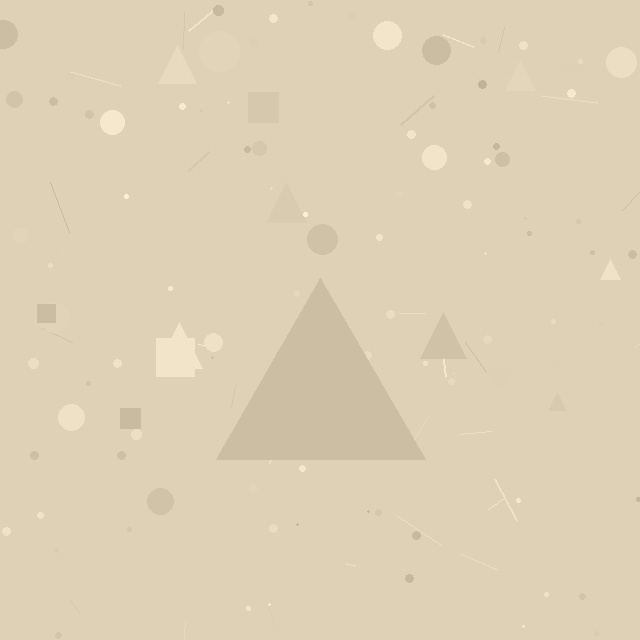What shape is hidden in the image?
A triangle is hidden in the image.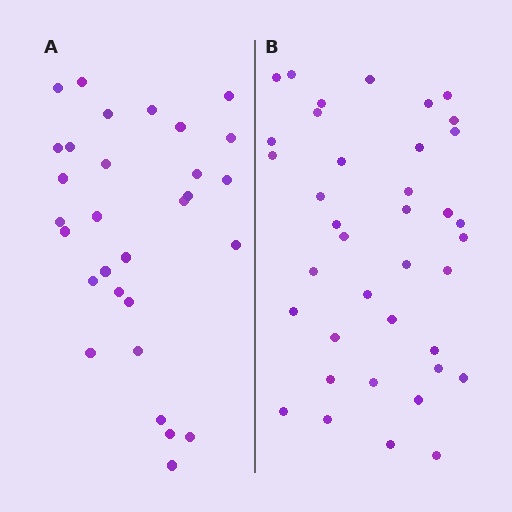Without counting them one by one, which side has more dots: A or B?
Region B (the right region) has more dots.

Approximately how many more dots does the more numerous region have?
Region B has roughly 8 or so more dots than region A.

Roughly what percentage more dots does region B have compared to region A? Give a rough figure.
About 25% more.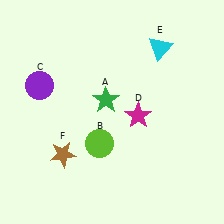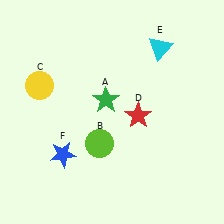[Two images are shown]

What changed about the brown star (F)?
In Image 1, F is brown. In Image 2, it changed to blue.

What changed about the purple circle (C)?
In Image 1, C is purple. In Image 2, it changed to yellow.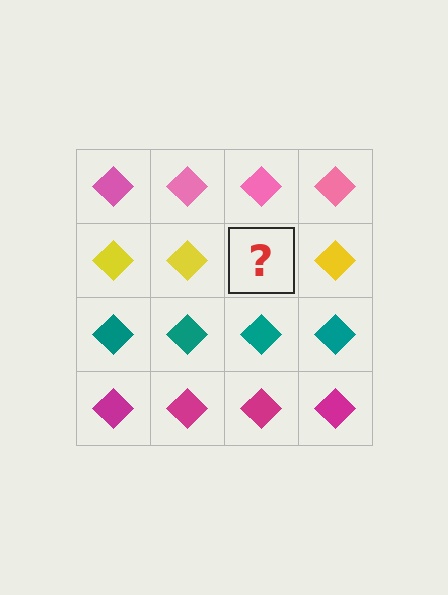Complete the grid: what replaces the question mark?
The question mark should be replaced with a yellow diamond.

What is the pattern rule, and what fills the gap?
The rule is that each row has a consistent color. The gap should be filled with a yellow diamond.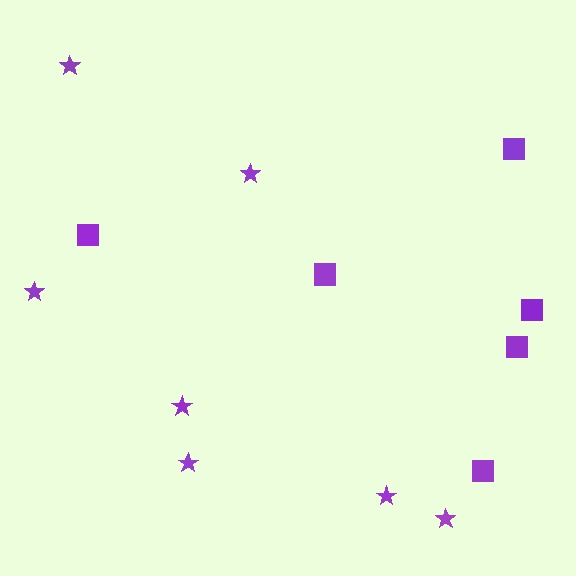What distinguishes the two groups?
There are 2 groups: one group of stars (7) and one group of squares (6).